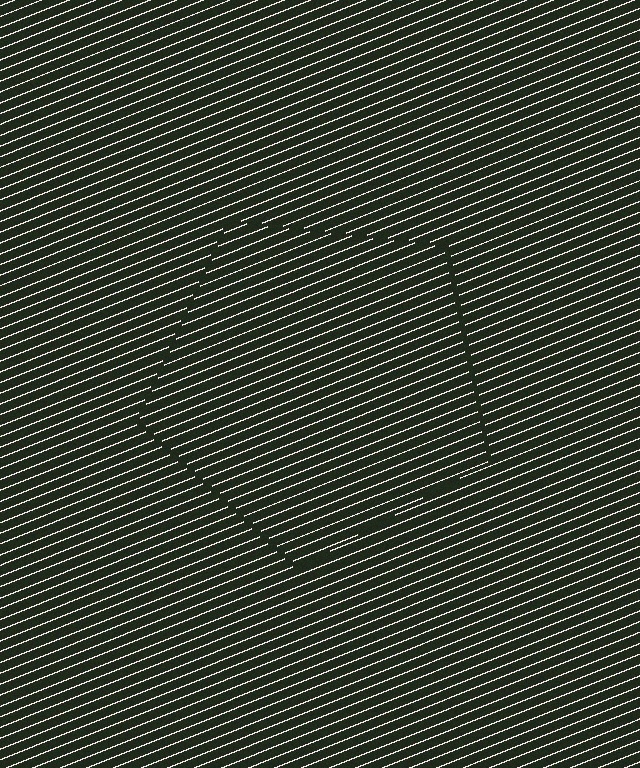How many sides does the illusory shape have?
5 sides — the line-ends trace a pentagon.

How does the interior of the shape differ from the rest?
The interior of the shape contains the same grating, shifted by half a period — the contour is defined by the phase discontinuity where line-ends from the inner and outer gratings abut.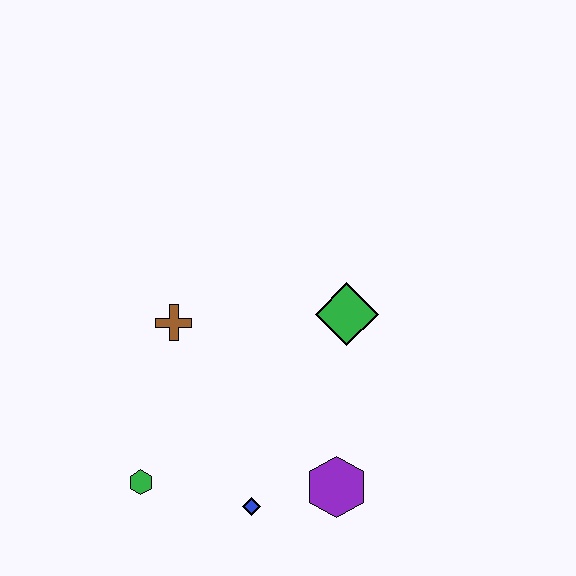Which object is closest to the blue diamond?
The purple hexagon is closest to the blue diamond.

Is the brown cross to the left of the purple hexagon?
Yes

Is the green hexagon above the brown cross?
No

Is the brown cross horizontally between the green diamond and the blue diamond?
No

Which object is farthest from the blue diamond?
The green diamond is farthest from the blue diamond.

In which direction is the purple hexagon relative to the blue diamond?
The purple hexagon is to the right of the blue diamond.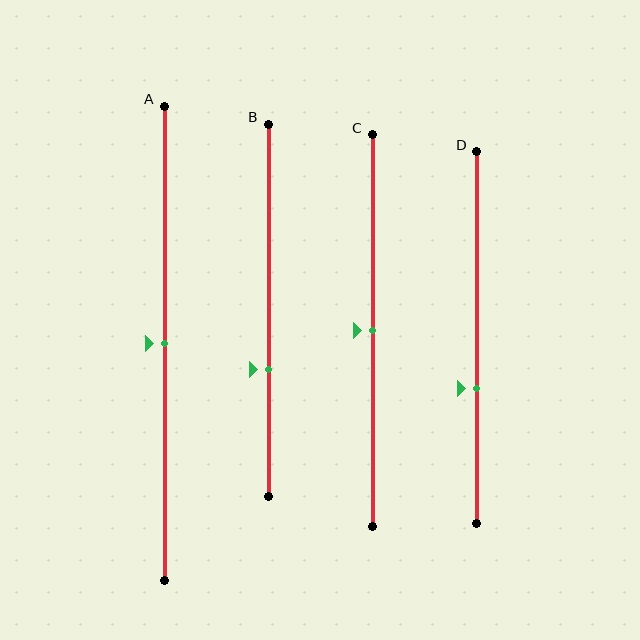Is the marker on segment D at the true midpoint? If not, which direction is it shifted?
No, the marker on segment D is shifted downward by about 14% of the segment length.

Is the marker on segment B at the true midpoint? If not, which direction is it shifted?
No, the marker on segment B is shifted downward by about 16% of the segment length.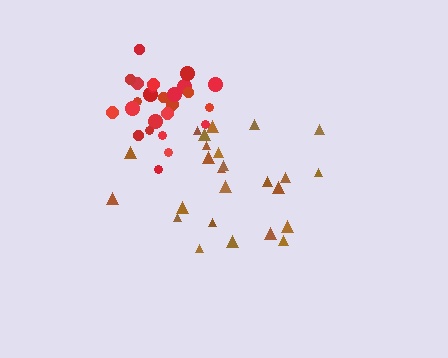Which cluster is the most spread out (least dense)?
Brown.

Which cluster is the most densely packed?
Red.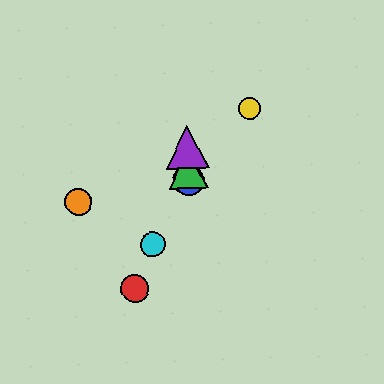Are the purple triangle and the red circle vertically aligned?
No, the purple triangle is at x≈187 and the red circle is at x≈135.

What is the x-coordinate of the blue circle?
The blue circle is at x≈188.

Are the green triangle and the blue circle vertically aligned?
Yes, both are at x≈188.